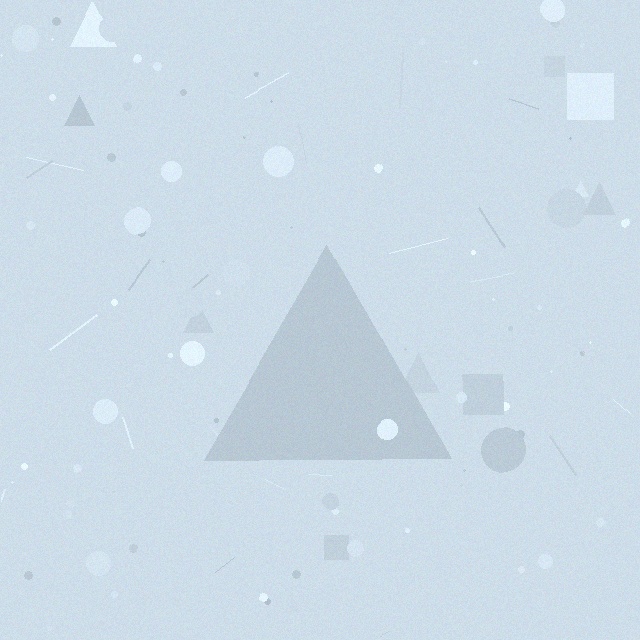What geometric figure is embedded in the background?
A triangle is embedded in the background.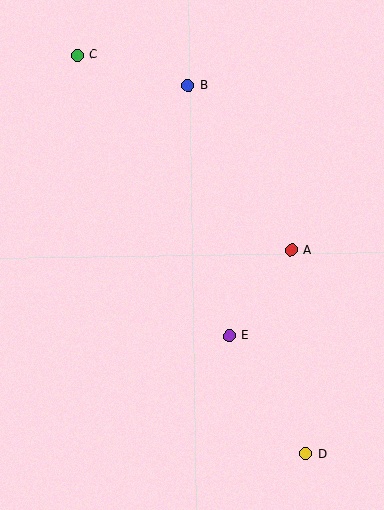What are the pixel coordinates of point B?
Point B is at (188, 85).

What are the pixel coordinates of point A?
Point A is at (291, 250).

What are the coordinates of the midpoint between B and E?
The midpoint between B and E is at (209, 211).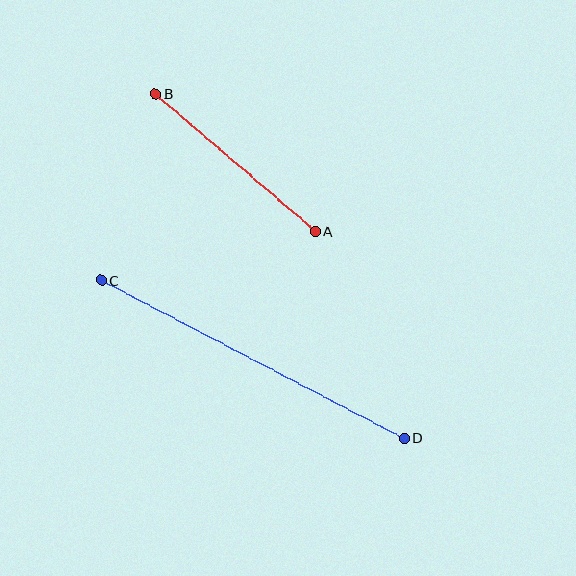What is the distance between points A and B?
The distance is approximately 211 pixels.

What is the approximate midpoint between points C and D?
The midpoint is at approximately (253, 359) pixels.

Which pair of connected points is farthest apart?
Points C and D are farthest apart.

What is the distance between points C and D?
The distance is approximately 342 pixels.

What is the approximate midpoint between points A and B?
The midpoint is at approximately (235, 162) pixels.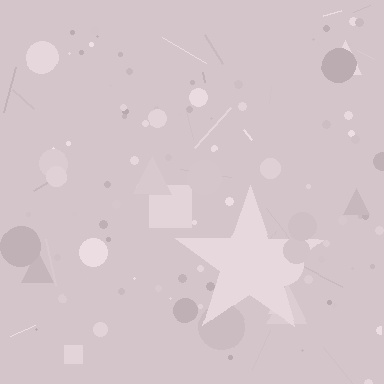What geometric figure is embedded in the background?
A star is embedded in the background.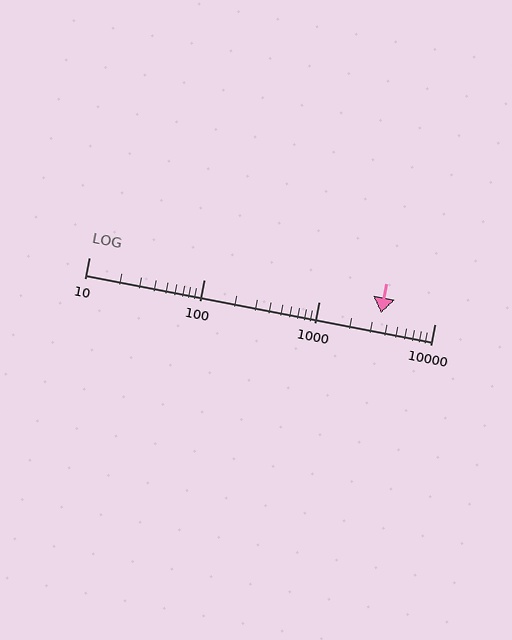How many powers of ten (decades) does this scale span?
The scale spans 3 decades, from 10 to 10000.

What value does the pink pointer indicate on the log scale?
The pointer indicates approximately 3400.